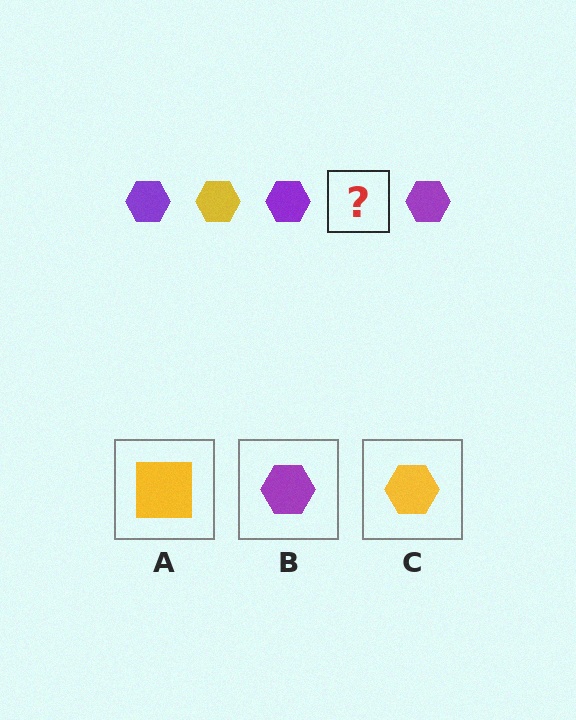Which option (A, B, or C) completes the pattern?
C.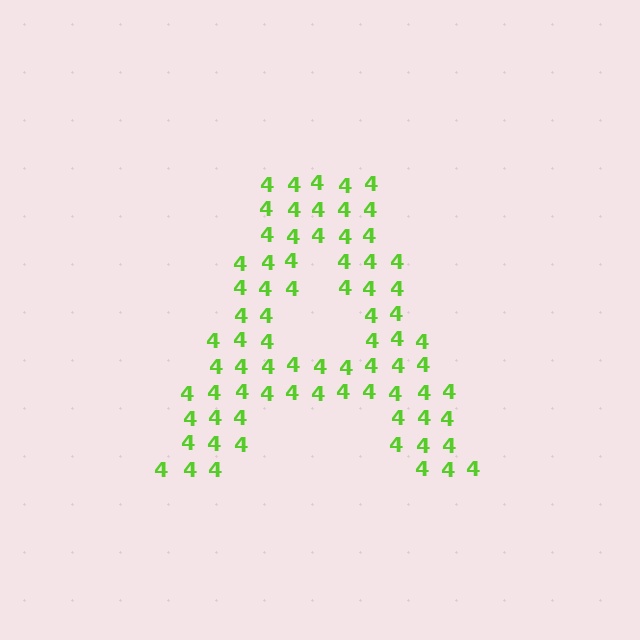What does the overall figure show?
The overall figure shows the letter A.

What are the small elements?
The small elements are digit 4's.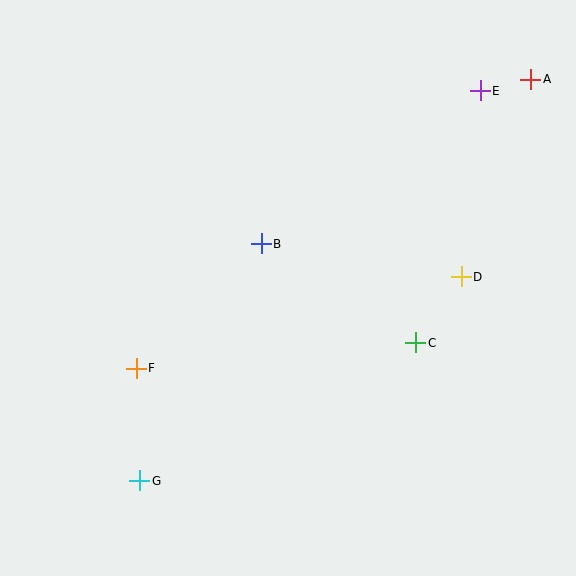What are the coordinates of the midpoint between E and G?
The midpoint between E and G is at (310, 286).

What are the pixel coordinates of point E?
Point E is at (480, 91).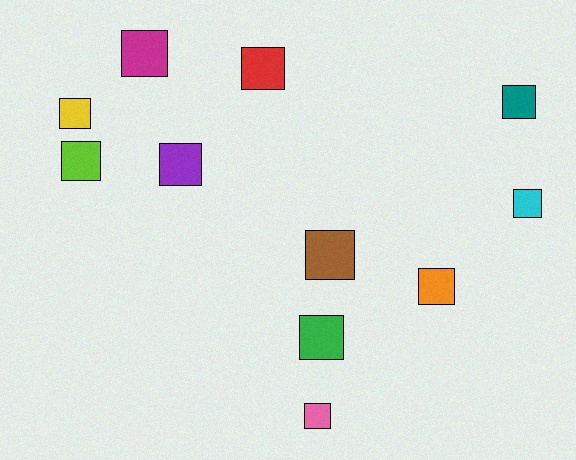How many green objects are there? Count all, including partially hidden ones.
There is 1 green object.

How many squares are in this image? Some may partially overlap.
There are 11 squares.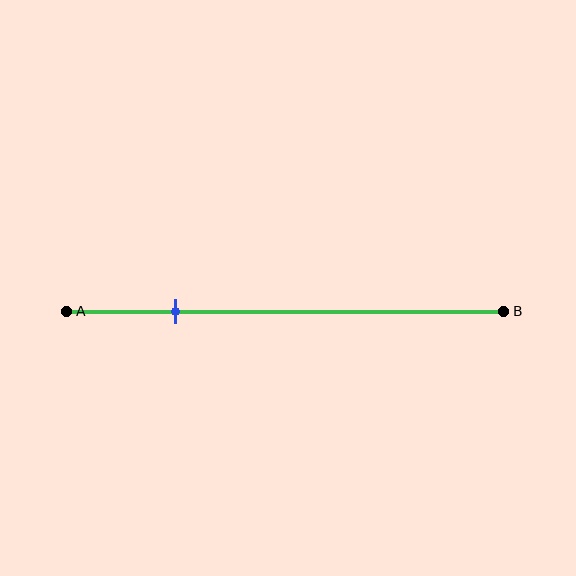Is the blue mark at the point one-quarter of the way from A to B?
Yes, the mark is approximately at the one-quarter point.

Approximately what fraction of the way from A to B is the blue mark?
The blue mark is approximately 25% of the way from A to B.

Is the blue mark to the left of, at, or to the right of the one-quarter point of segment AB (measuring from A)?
The blue mark is approximately at the one-quarter point of segment AB.